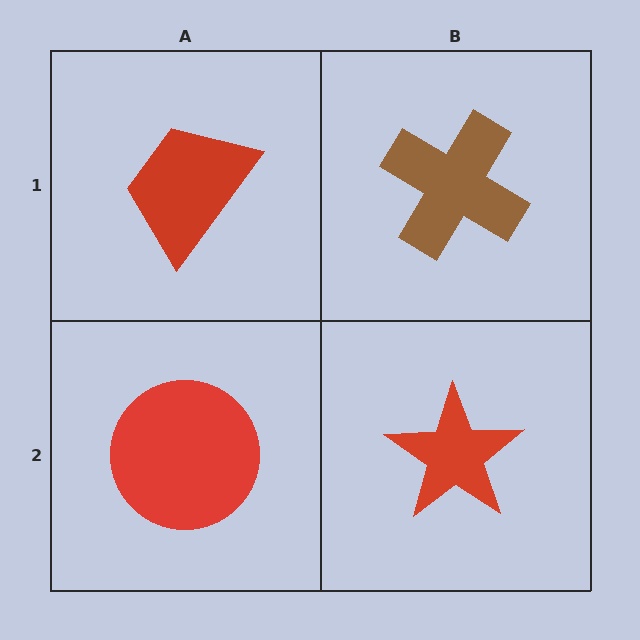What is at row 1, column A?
A red trapezoid.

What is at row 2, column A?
A red circle.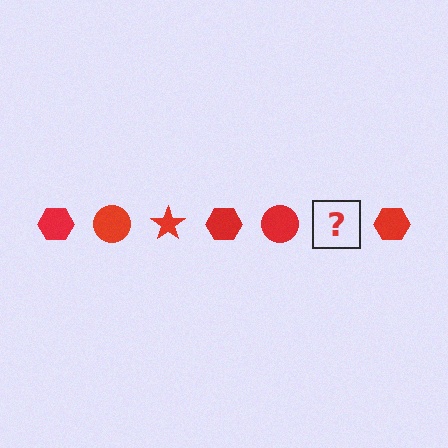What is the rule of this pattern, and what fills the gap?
The rule is that the pattern cycles through hexagon, circle, star shapes in red. The gap should be filled with a red star.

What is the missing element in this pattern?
The missing element is a red star.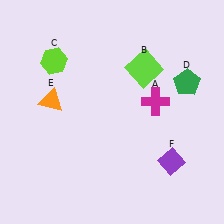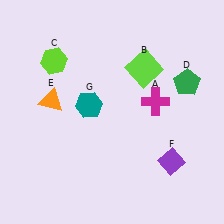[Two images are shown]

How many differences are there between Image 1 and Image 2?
There is 1 difference between the two images.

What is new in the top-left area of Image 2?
A teal hexagon (G) was added in the top-left area of Image 2.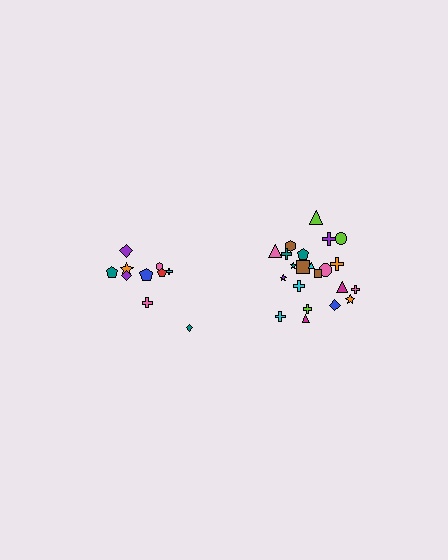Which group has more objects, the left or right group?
The right group.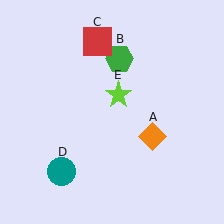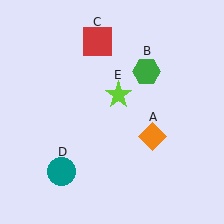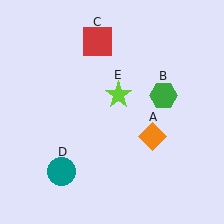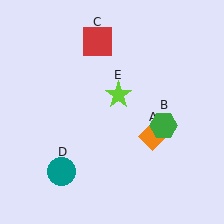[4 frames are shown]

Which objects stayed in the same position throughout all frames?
Orange diamond (object A) and red square (object C) and teal circle (object D) and lime star (object E) remained stationary.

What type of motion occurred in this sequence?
The green hexagon (object B) rotated clockwise around the center of the scene.